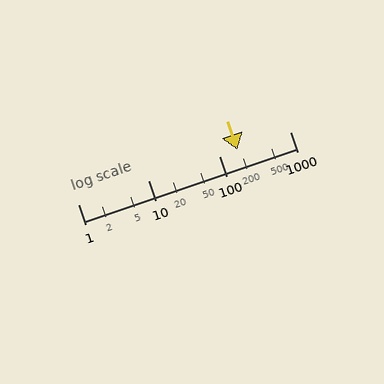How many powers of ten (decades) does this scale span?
The scale spans 3 decades, from 1 to 1000.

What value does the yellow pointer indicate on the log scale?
The pointer indicates approximately 180.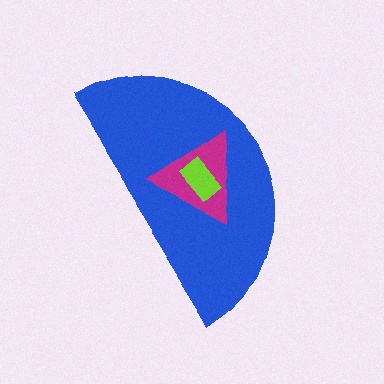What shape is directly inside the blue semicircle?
The magenta triangle.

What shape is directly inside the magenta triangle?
The lime rectangle.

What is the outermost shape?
The blue semicircle.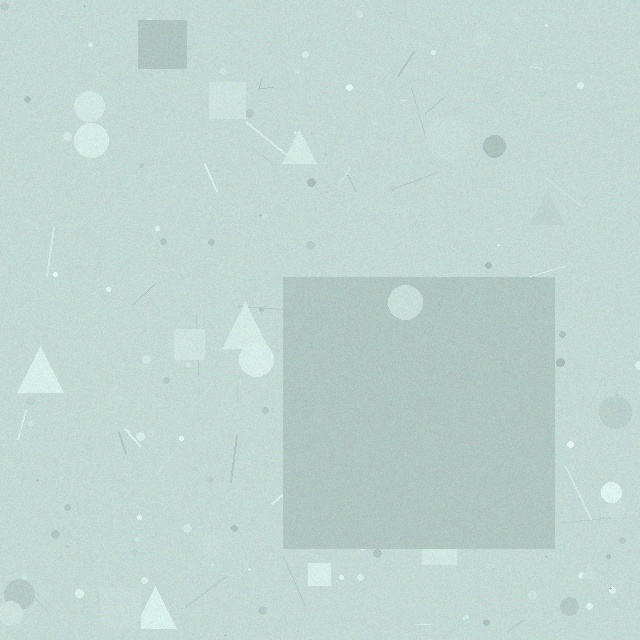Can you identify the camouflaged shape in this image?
The camouflaged shape is a square.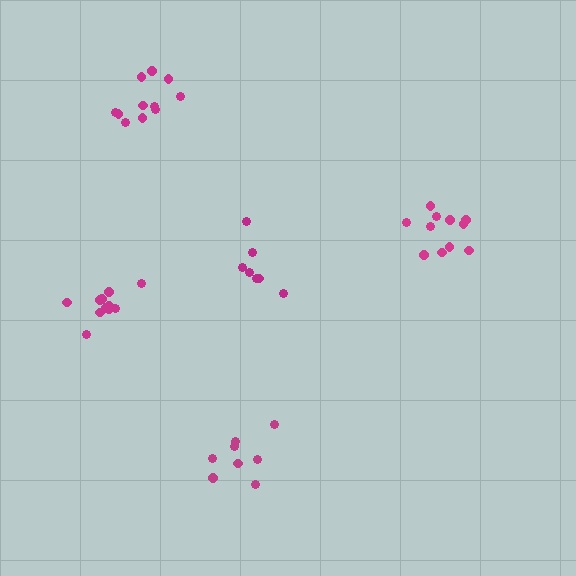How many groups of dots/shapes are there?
There are 5 groups.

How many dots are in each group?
Group 1: 8 dots, Group 2: 11 dots, Group 3: 11 dots, Group 4: 7 dots, Group 5: 11 dots (48 total).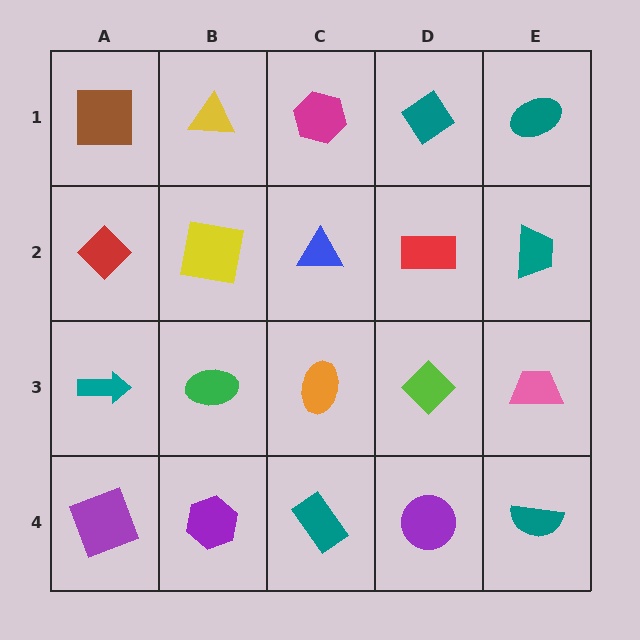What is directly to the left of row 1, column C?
A yellow triangle.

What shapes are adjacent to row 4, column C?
An orange ellipse (row 3, column C), a purple hexagon (row 4, column B), a purple circle (row 4, column D).